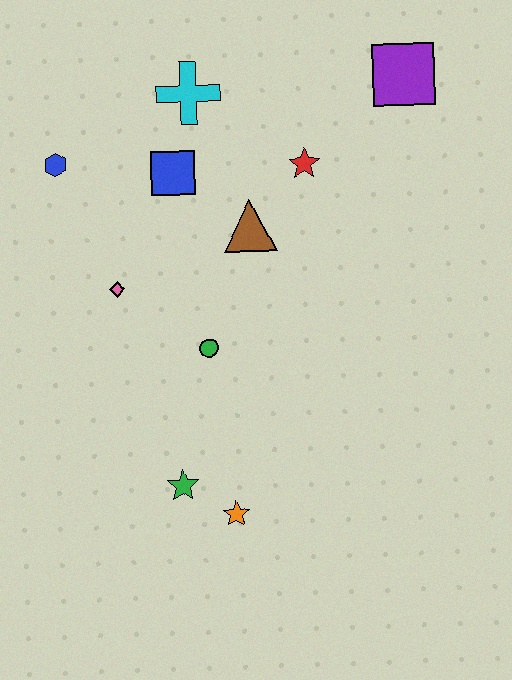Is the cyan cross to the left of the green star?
No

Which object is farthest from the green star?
The purple square is farthest from the green star.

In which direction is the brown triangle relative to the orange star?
The brown triangle is above the orange star.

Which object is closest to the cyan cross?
The blue square is closest to the cyan cross.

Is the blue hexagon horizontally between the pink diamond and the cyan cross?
No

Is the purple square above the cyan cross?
Yes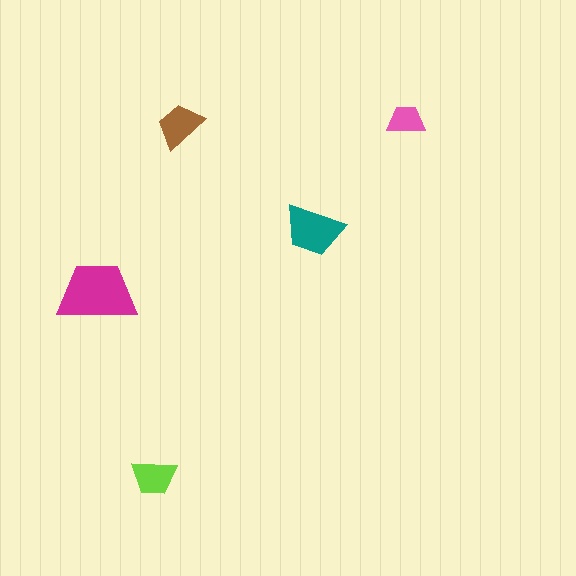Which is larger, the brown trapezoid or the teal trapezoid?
The teal one.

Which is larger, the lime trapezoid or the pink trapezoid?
The lime one.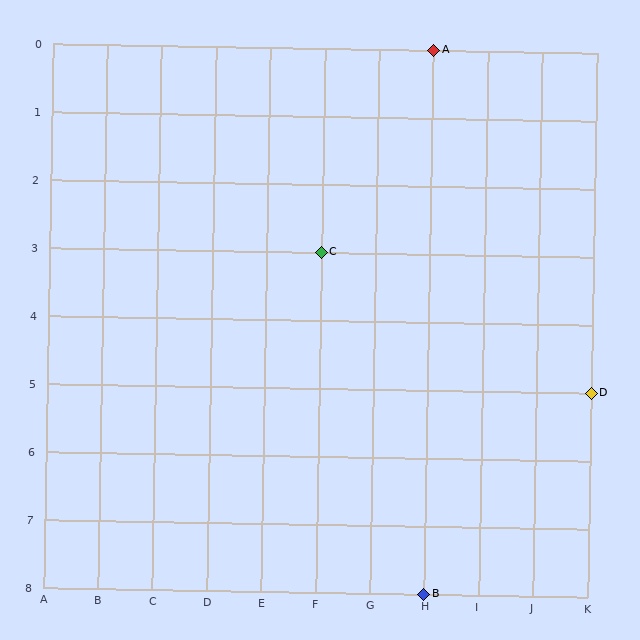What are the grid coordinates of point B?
Point B is at grid coordinates (H, 8).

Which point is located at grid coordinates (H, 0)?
Point A is at (H, 0).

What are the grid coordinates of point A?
Point A is at grid coordinates (H, 0).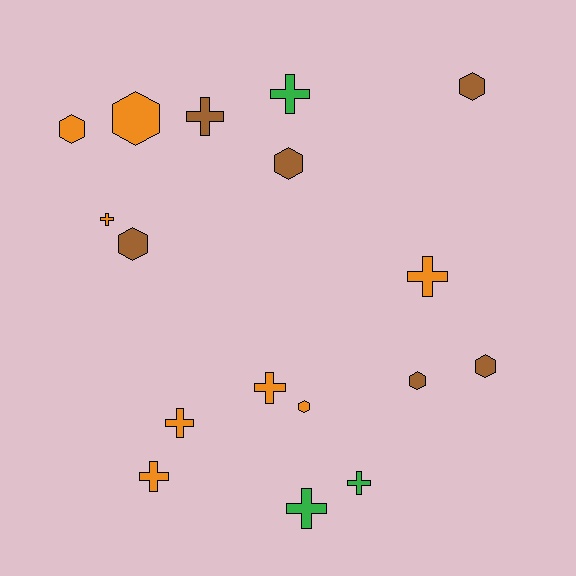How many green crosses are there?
There are 3 green crosses.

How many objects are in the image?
There are 17 objects.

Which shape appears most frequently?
Cross, with 9 objects.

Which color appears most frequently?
Orange, with 8 objects.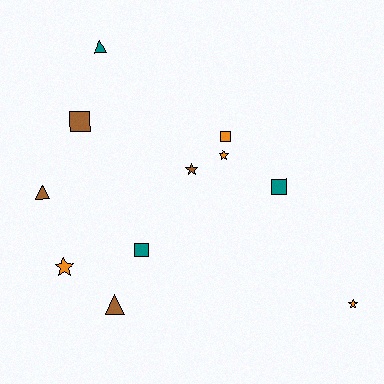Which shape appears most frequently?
Star, with 4 objects.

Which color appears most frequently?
Orange, with 4 objects.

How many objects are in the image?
There are 11 objects.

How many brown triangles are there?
There are 2 brown triangles.